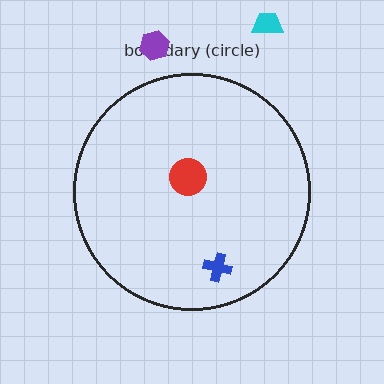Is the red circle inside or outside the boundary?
Inside.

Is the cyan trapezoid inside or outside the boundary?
Outside.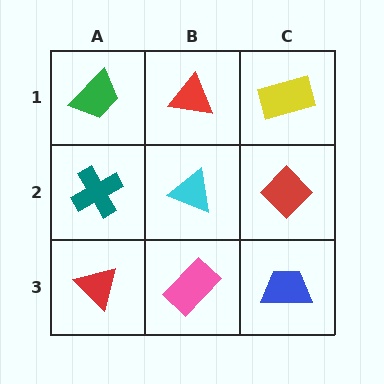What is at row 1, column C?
A yellow rectangle.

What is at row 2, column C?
A red diamond.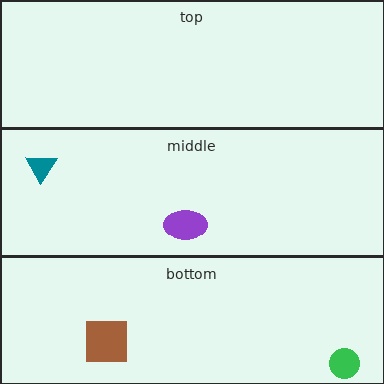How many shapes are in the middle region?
2.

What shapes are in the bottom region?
The brown square, the green circle.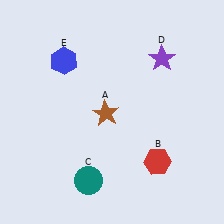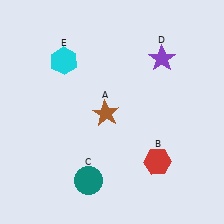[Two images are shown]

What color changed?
The hexagon (E) changed from blue in Image 1 to cyan in Image 2.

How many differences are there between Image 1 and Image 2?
There is 1 difference between the two images.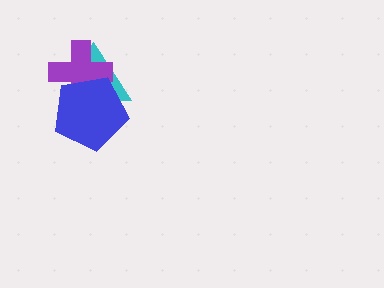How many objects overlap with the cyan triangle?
2 objects overlap with the cyan triangle.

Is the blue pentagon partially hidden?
No, no other shape covers it.